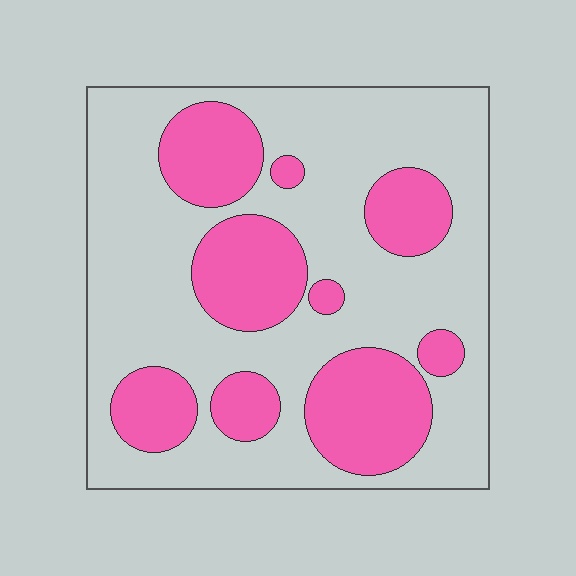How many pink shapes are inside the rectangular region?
9.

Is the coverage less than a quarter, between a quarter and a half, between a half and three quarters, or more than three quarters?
Between a quarter and a half.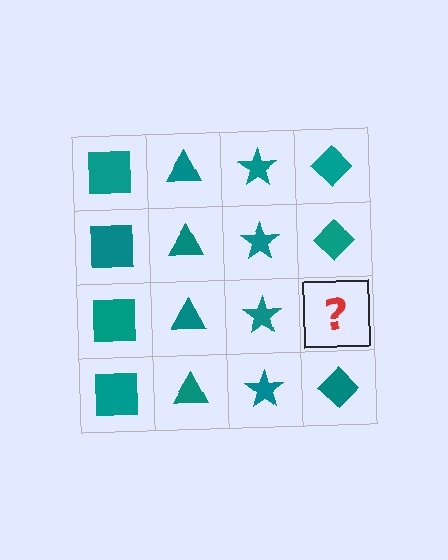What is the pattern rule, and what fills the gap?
The rule is that each column has a consistent shape. The gap should be filled with a teal diamond.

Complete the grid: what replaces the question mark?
The question mark should be replaced with a teal diamond.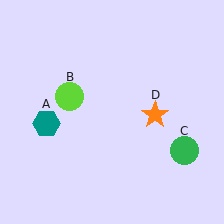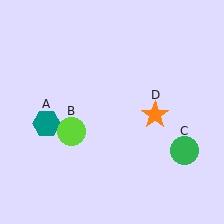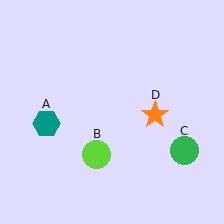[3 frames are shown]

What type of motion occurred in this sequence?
The lime circle (object B) rotated counterclockwise around the center of the scene.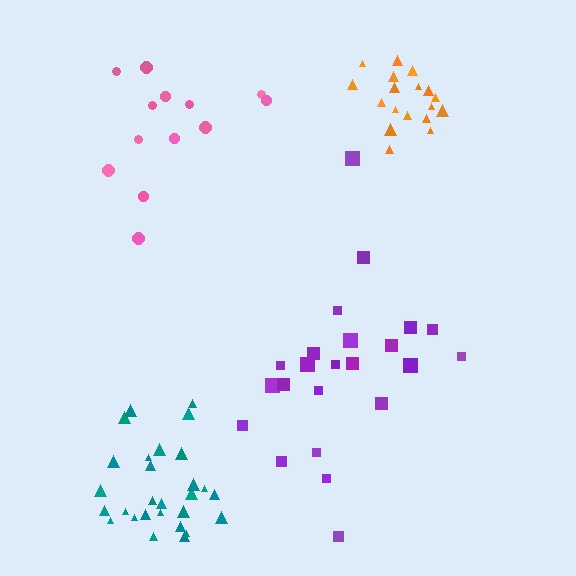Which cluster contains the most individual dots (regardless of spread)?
Teal (28).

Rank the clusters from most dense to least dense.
orange, teal, pink, purple.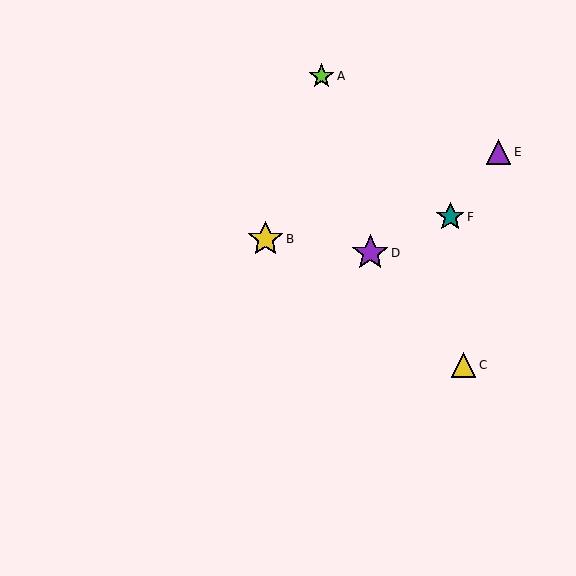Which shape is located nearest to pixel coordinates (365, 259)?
The purple star (labeled D) at (370, 253) is nearest to that location.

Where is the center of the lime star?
The center of the lime star is at (321, 76).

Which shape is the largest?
The purple star (labeled D) is the largest.